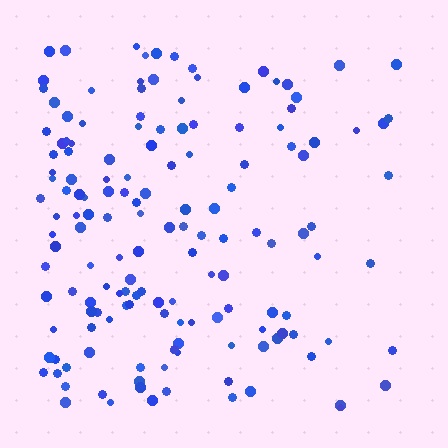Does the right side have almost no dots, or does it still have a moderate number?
Still a moderate number, just noticeably fewer than the left.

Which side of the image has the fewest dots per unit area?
The right.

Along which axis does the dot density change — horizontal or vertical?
Horizontal.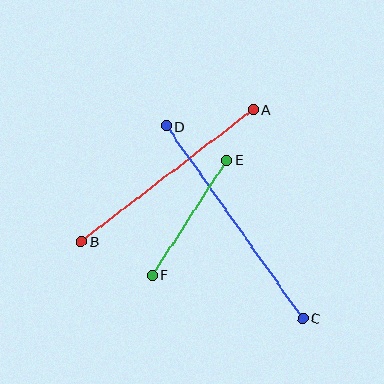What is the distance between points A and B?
The distance is approximately 217 pixels.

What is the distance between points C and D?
The distance is approximately 236 pixels.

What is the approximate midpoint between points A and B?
The midpoint is at approximately (167, 176) pixels.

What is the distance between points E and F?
The distance is approximately 137 pixels.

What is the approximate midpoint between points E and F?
The midpoint is at approximately (189, 218) pixels.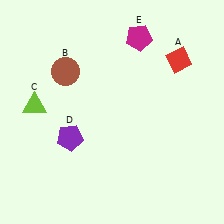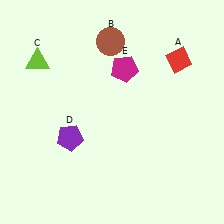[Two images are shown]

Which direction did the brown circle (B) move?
The brown circle (B) moved right.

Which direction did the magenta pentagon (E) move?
The magenta pentagon (E) moved down.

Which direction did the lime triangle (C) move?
The lime triangle (C) moved up.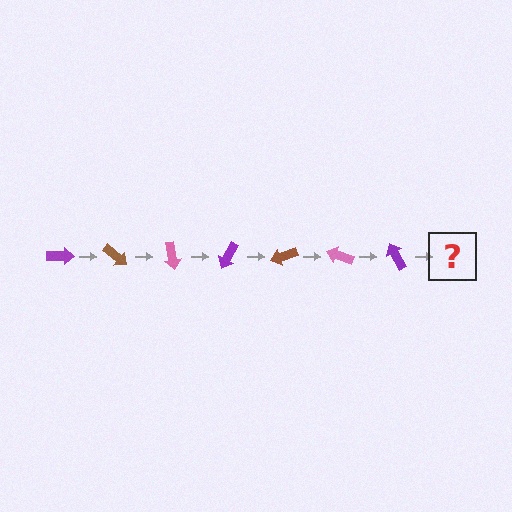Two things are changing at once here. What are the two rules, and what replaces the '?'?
The two rules are that it rotates 40 degrees each step and the color cycles through purple, brown, and pink. The '?' should be a brown arrow, rotated 280 degrees from the start.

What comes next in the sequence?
The next element should be a brown arrow, rotated 280 degrees from the start.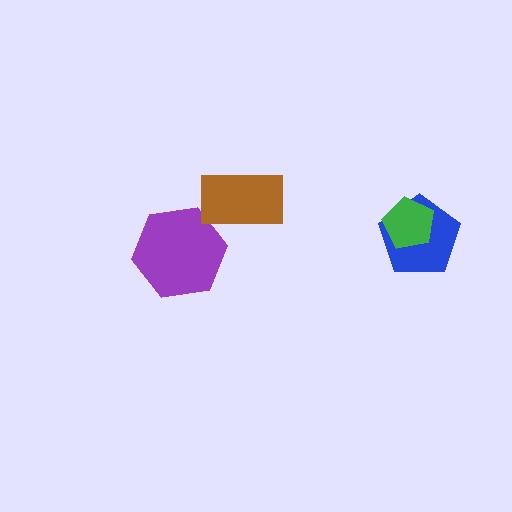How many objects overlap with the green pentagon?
1 object overlaps with the green pentagon.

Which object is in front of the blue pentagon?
The green pentagon is in front of the blue pentagon.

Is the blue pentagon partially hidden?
Yes, it is partially covered by another shape.